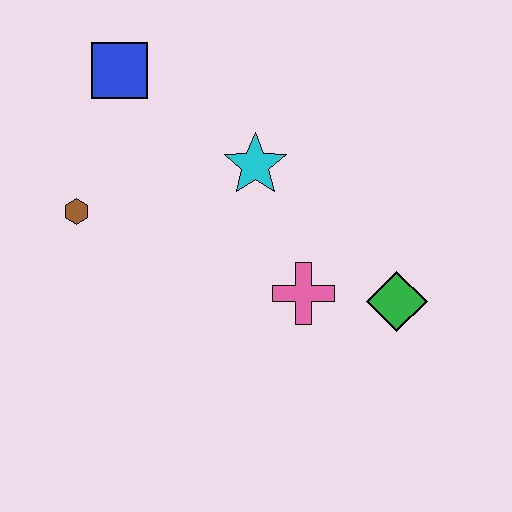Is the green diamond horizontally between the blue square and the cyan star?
No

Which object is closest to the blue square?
The brown hexagon is closest to the blue square.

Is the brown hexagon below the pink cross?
No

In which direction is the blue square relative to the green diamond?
The blue square is to the left of the green diamond.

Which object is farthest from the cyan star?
The green diamond is farthest from the cyan star.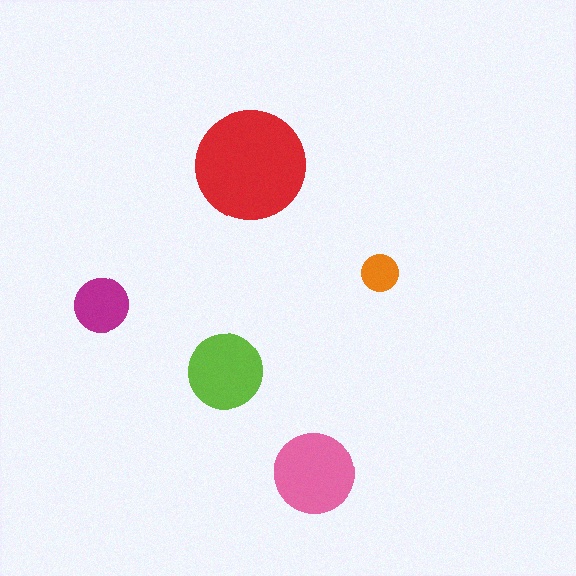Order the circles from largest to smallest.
the red one, the pink one, the lime one, the magenta one, the orange one.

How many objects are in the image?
There are 5 objects in the image.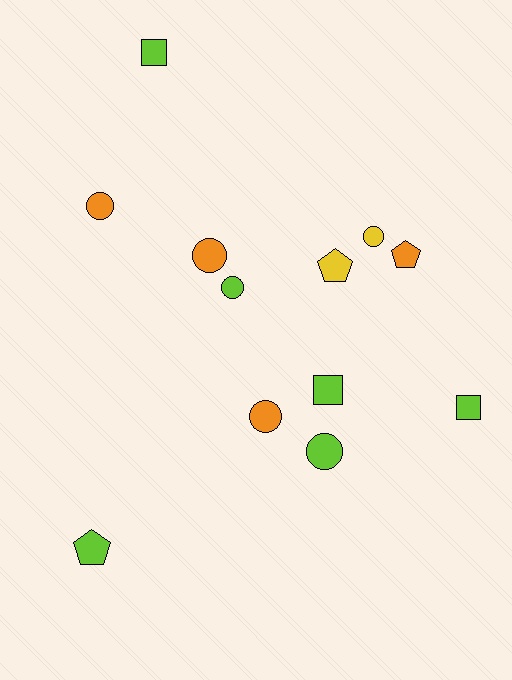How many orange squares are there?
There are no orange squares.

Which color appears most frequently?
Lime, with 6 objects.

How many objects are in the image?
There are 12 objects.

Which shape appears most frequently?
Circle, with 6 objects.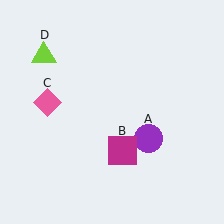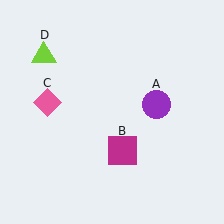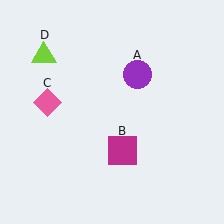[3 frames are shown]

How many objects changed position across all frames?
1 object changed position: purple circle (object A).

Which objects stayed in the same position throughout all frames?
Magenta square (object B) and pink diamond (object C) and lime triangle (object D) remained stationary.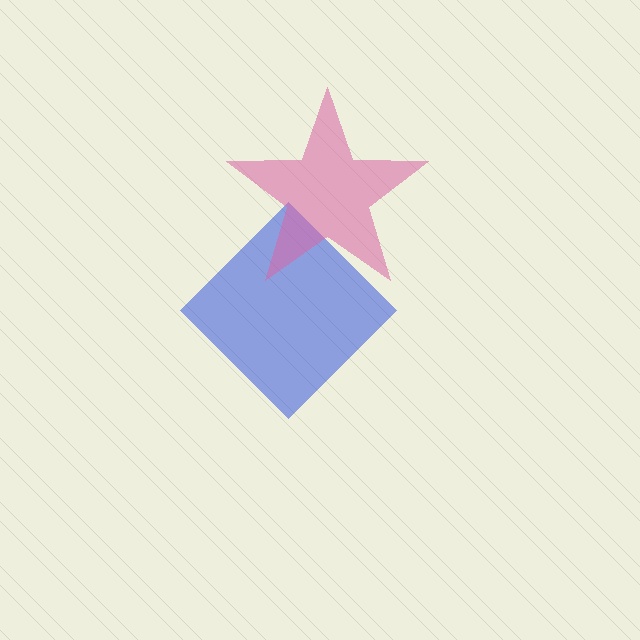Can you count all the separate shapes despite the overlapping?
Yes, there are 2 separate shapes.